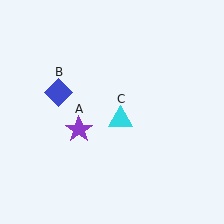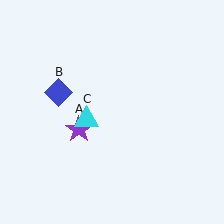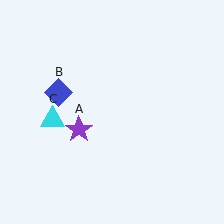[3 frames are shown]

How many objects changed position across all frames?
1 object changed position: cyan triangle (object C).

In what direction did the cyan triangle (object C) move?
The cyan triangle (object C) moved left.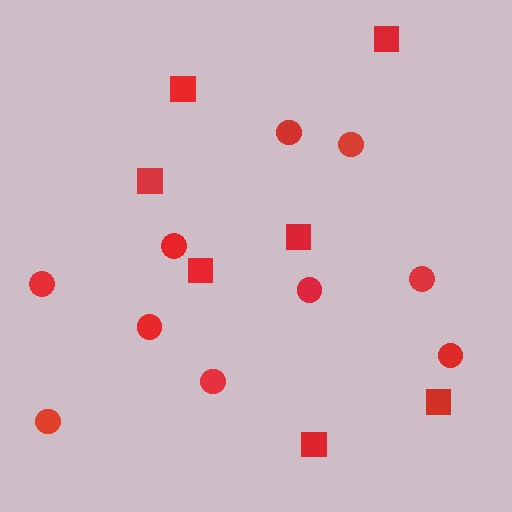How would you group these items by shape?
There are 2 groups: one group of squares (7) and one group of circles (10).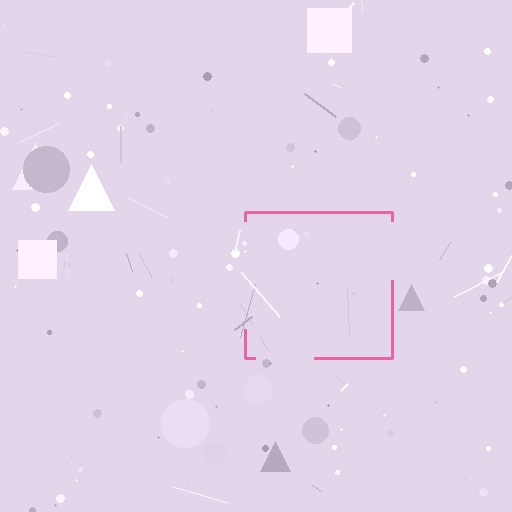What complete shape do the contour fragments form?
The contour fragments form a square.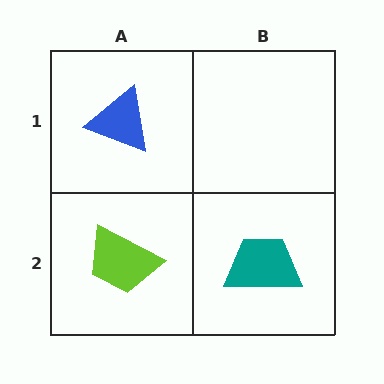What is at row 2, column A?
A lime trapezoid.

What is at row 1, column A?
A blue triangle.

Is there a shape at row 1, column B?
No, that cell is empty.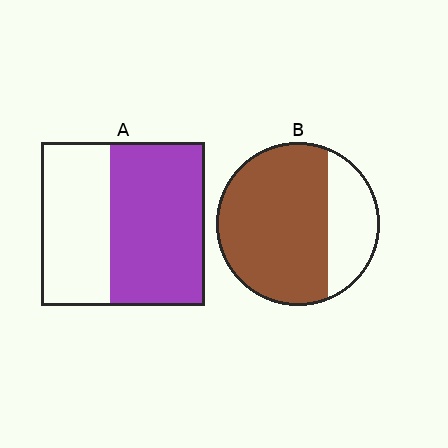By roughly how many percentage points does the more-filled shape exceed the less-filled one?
By roughly 15 percentage points (B over A).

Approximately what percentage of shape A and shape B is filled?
A is approximately 60% and B is approximately 75%.